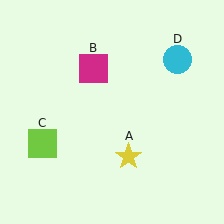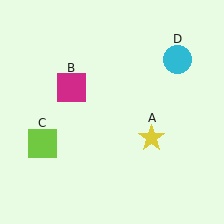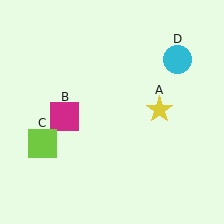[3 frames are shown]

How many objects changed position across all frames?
2 objects changed position: yellow star (object A), magenta square (object B).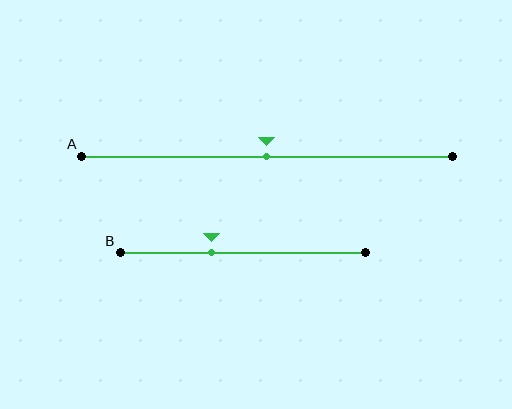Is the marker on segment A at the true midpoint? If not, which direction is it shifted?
Yes, the marker on segment A is at the true midpoint.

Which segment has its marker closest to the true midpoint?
Segment A has its marker closest to the true midpoint.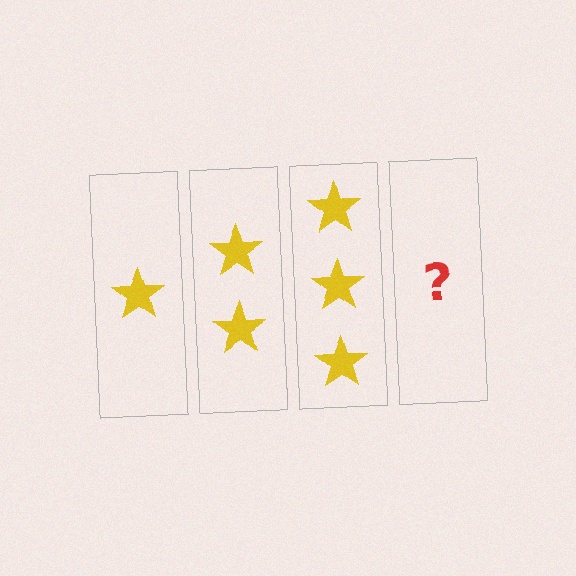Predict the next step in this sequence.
The next step is 4 stars.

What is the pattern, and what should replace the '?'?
The pattern is that each step adds one more star. The '?' should be 4 stars.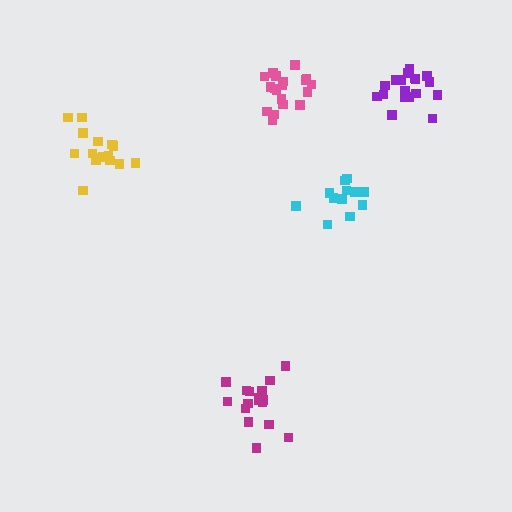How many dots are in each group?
Group 1: 13 dots, Group 2: 16 dots, Group 3: 18 dots, Group 4: 17 dots, Group 5: 19 dots (83 total).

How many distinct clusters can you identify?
There are 5 distinct clusters.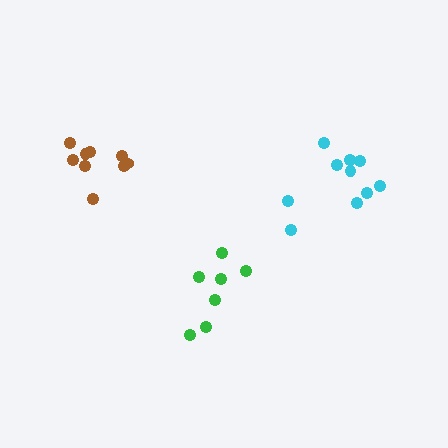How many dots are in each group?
Group 1: 10 dots, Group 2: 7 dots, Group 3: 9 dots (26 total).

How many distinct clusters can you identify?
There are 3 distinct clusters.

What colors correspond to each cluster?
The clusters are colored: cyan, green, brown.